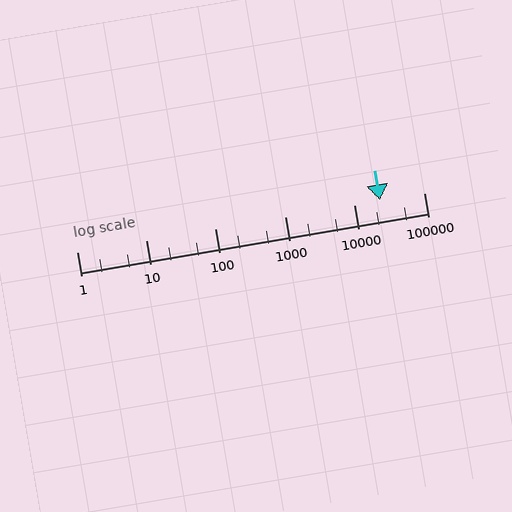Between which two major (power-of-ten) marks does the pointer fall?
The pointer is between 10000 and 100000.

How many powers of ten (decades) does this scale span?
The scale spans 5 decades, from 1 to 100000.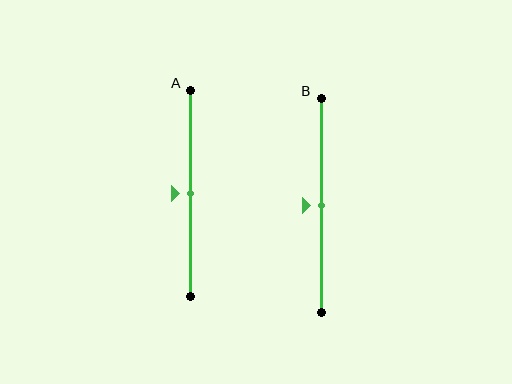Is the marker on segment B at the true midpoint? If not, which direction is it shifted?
Yes, the marker on segment B is at the true midpoint.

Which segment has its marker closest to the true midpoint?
Segment A has its marker closest to the true midpoint.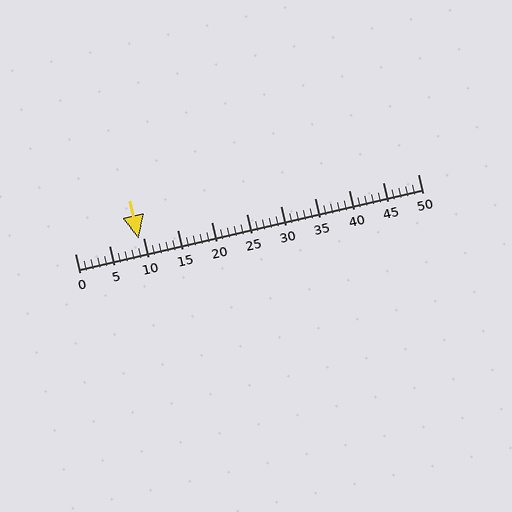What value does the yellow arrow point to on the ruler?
The yellow arrow points to approximately 9.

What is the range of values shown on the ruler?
The ruler shows values from 0 to 50.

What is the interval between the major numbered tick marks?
The major tick marks are spaced 5 units apart.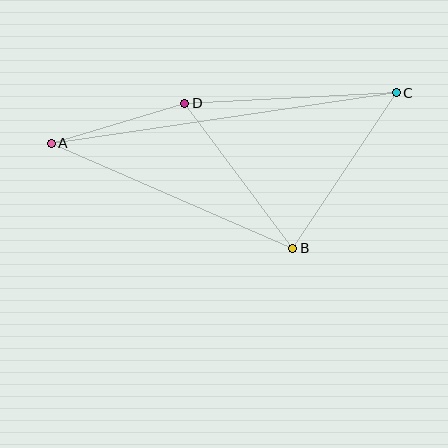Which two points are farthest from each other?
Points A and C are farthest from each other.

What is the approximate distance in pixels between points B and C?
The distance between B and C is approximately 187 pixels.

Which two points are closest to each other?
Points A and D are closest to each other.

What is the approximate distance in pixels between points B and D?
The distance between B and D is approximately 181 pixels.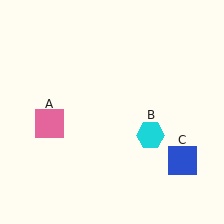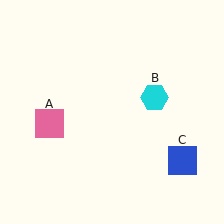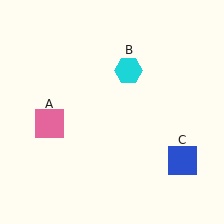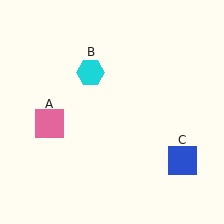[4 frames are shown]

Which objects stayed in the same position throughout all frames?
Pink square (object A) and blue square (object C) remained stationary.